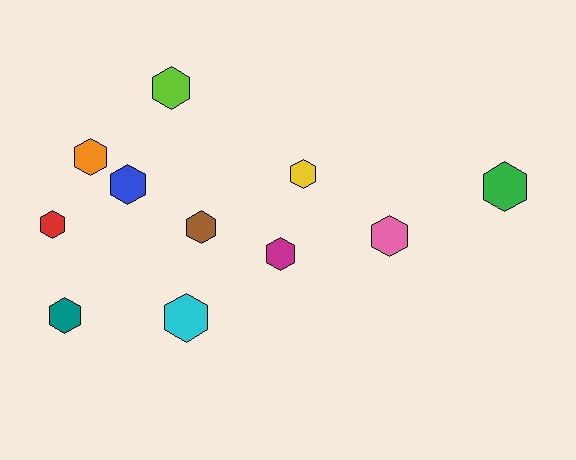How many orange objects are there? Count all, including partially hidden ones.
There is 1 orange object.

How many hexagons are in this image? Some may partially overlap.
There are 11 hexagons.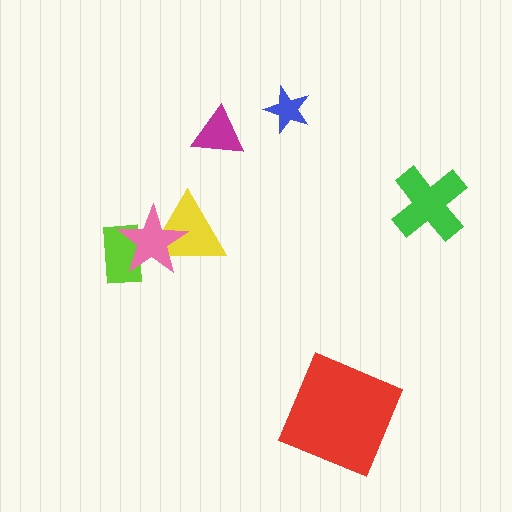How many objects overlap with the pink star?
2 objects overlap with the pink star.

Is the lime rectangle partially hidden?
Yes, it is partially covered by another shape.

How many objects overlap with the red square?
0 objects overlap with the red square.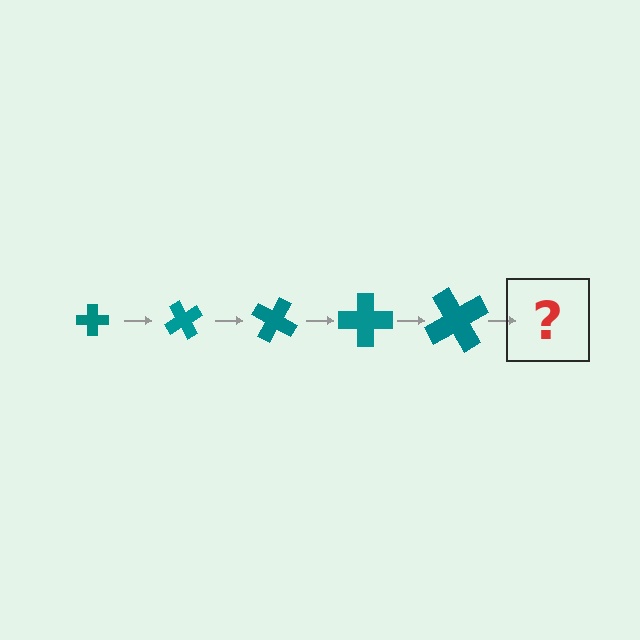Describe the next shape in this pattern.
It should be a cross, larger than the previous one and rotated 300 degrees from the start.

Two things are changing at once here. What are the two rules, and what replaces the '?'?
The two rules are that the cross grows larger each step and it rotates 60 degrees each step. The '?' should be a cross, larger than the previous one and rotated 300 degrees from the start.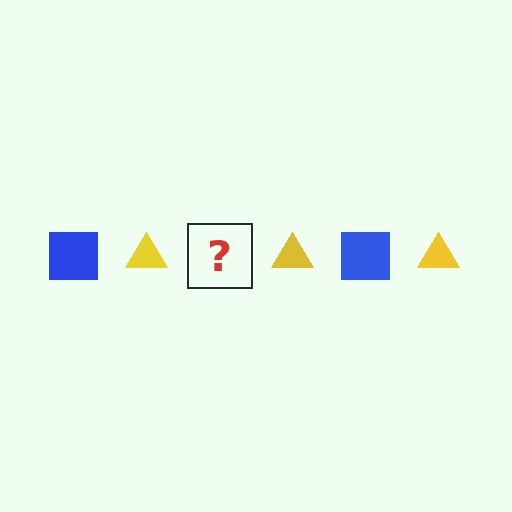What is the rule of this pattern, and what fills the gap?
The rule is that the pattern alternates between blue square and yellow triangle. The gap should be filled with a blue square.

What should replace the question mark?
The question mark should be replaced with a blue square.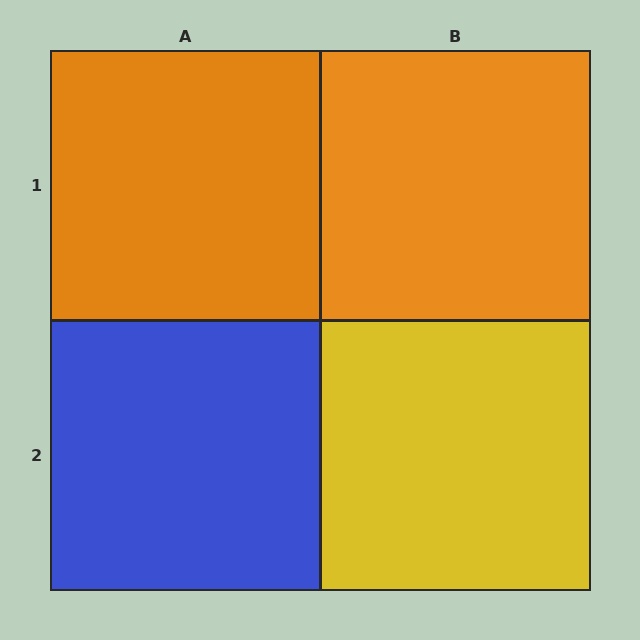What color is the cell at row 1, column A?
Orange.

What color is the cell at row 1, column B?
Orange.